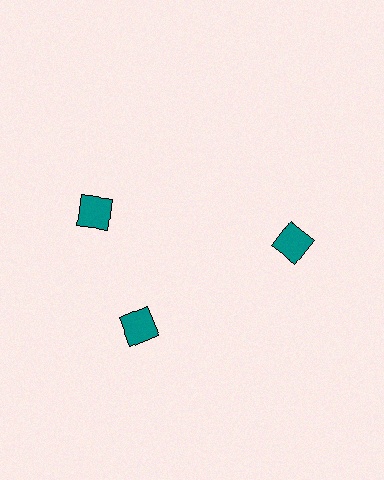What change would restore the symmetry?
The symmetry would be restored by rotating it back into even spacing with its neighbors so that all 3 diamonds sit at equal angles and equal distance from the center.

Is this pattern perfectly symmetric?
No. The 3 teal diamonds are arranged in a ring, but one element near the 11 o'clock position is rotated out of alignment along the ring, breaking the 3-fold rotational symmetry.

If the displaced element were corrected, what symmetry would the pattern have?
It would have 3-fold rotational symmetry — the pattern would map onto itself every 120 degrees.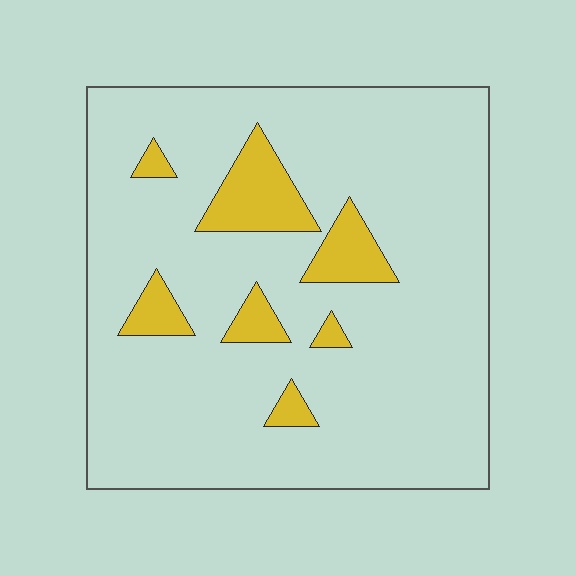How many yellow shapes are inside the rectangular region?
7.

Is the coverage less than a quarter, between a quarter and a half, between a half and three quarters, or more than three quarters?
Less than a quarter.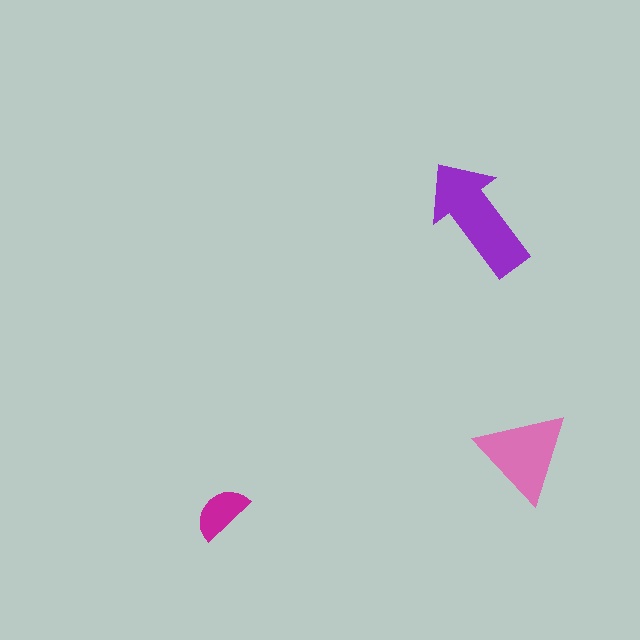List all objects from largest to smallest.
The purple arrow, the pink triangle, the magenta semicircle.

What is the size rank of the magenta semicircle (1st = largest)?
3rd.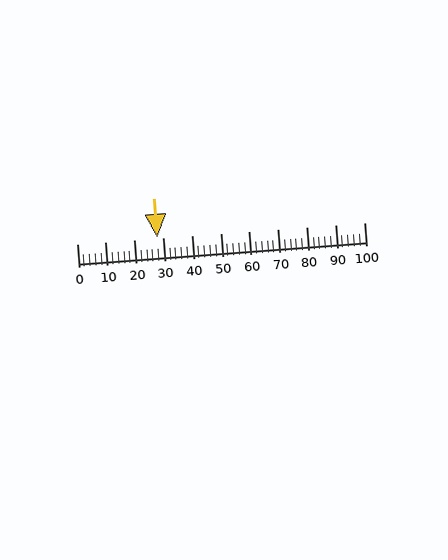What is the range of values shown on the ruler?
The ruler shows values from 0 to 100.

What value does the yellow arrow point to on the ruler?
The yellow arrow points to approximately 28.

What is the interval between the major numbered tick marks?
The major tick marks are spaced 10 units apart.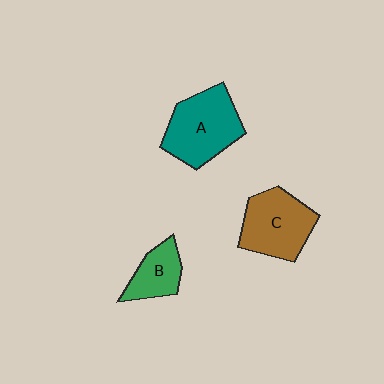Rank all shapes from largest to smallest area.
From largest to smallest: A (teal), C (brown), B (green).